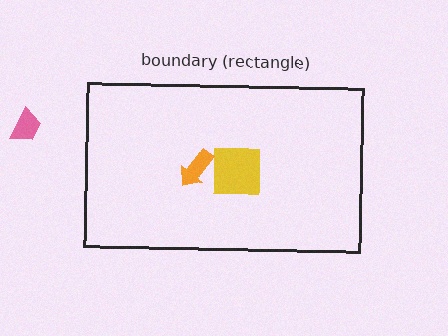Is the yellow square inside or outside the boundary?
Inside.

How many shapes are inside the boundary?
2 inside, 1 outside.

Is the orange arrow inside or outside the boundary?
Inside.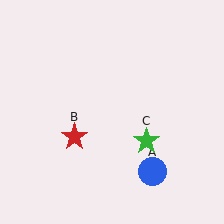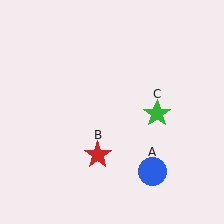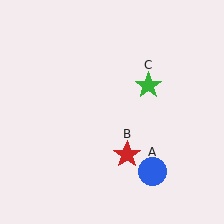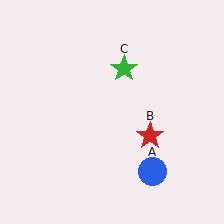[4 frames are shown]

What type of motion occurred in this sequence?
The red star (object B), green star (object C) rotated counterclockwise around the center of the scene.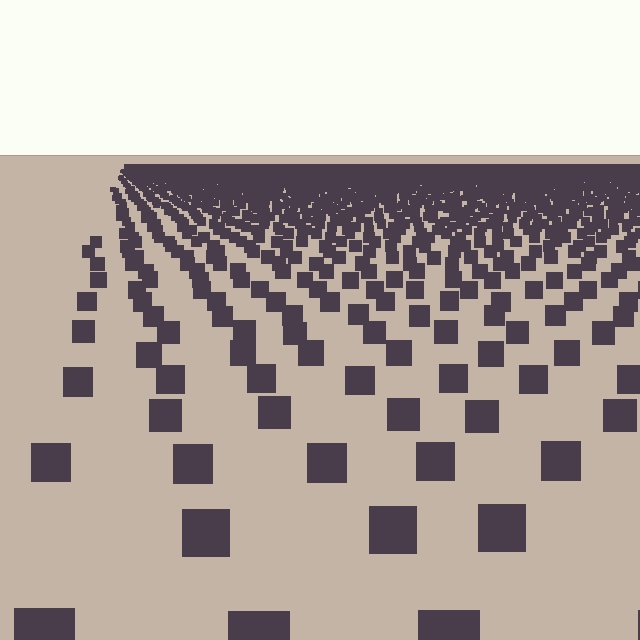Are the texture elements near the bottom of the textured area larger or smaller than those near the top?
Larger. Near the bottom, elements are closer to the viewer and appear at a bigger on-screen size.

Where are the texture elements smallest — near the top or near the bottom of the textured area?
Near the top.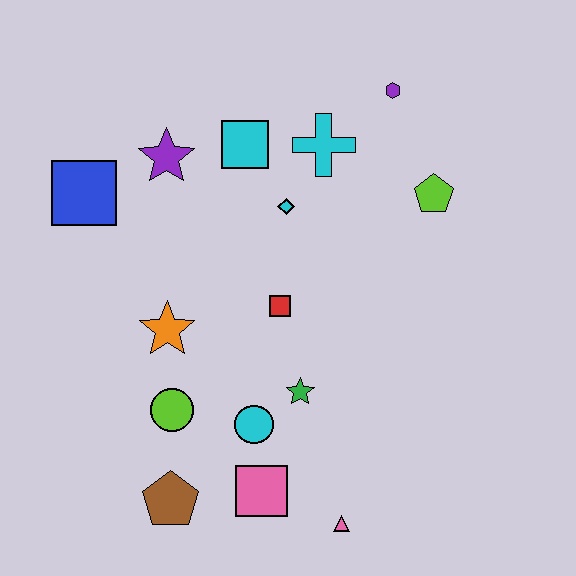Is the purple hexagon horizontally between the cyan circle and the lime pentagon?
Yes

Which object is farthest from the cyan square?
The pink triangle is farthest from the cyan square.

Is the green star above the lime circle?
Yes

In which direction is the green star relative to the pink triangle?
The green star is above the pink triangle.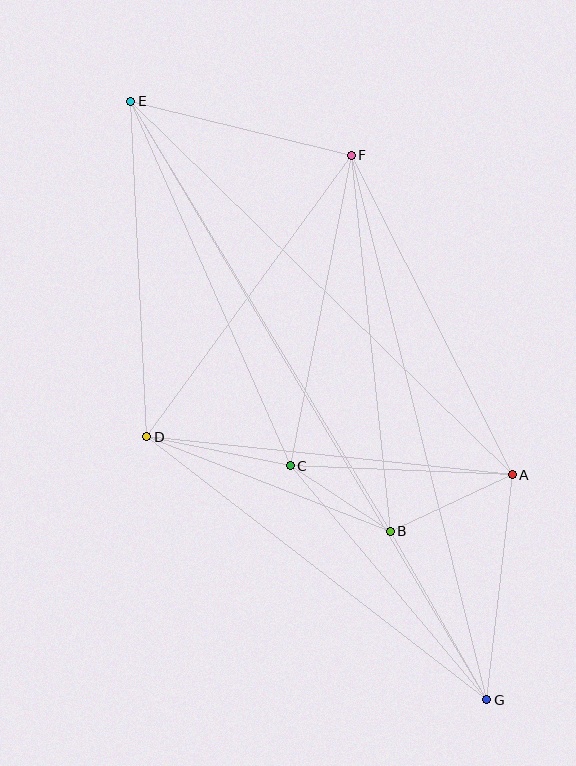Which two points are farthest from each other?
Points E and G are farthest from each other.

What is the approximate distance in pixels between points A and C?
The distance between A and C is approximately 222 pixels.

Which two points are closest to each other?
Points B and C are closest to each other.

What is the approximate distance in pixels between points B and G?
The distance between B and G is approximately 194 pixels.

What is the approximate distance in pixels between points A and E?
The distance between A and E is approximately 534 pixels.